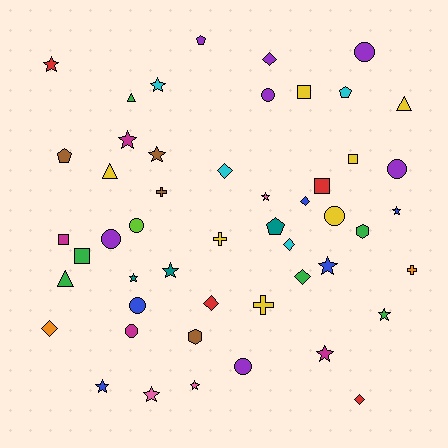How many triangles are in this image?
There are 4 triangles.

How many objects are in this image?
There are 50 objects.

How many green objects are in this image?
There are 6 green objects.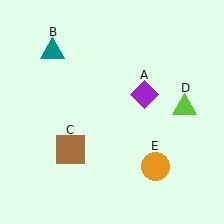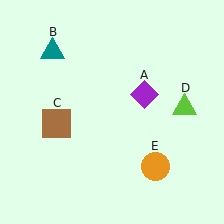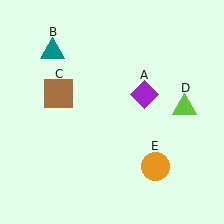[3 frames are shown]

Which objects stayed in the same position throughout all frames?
Purple diamond (object A) and teal triangle (object B) and lime triangle (object D) and orange circle (object E) remained stationary.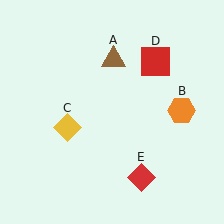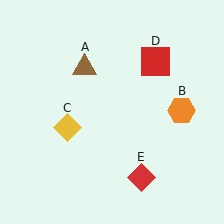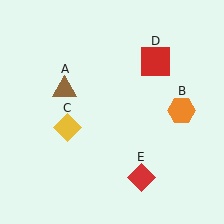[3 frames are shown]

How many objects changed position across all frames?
1 object changed position: brown triangle (object A).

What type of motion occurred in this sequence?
The brown triangle (object A) rotated counterclockwise around the center of the scene.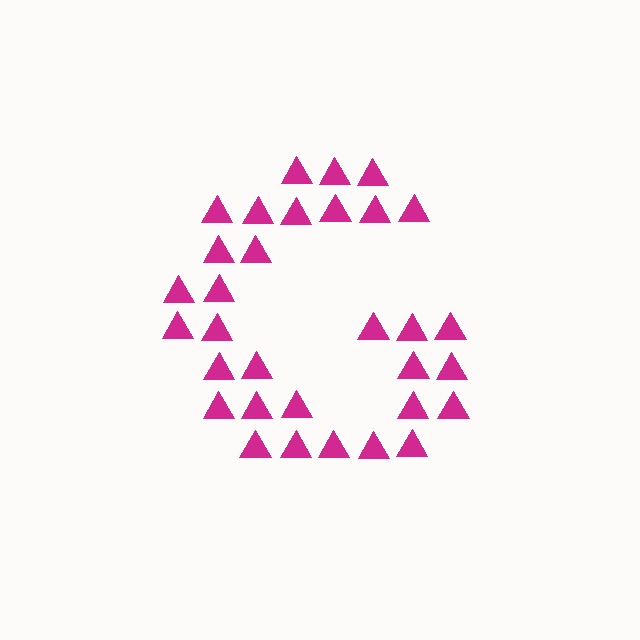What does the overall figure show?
The overall figure shows the letter G.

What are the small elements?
The small elements are triangles.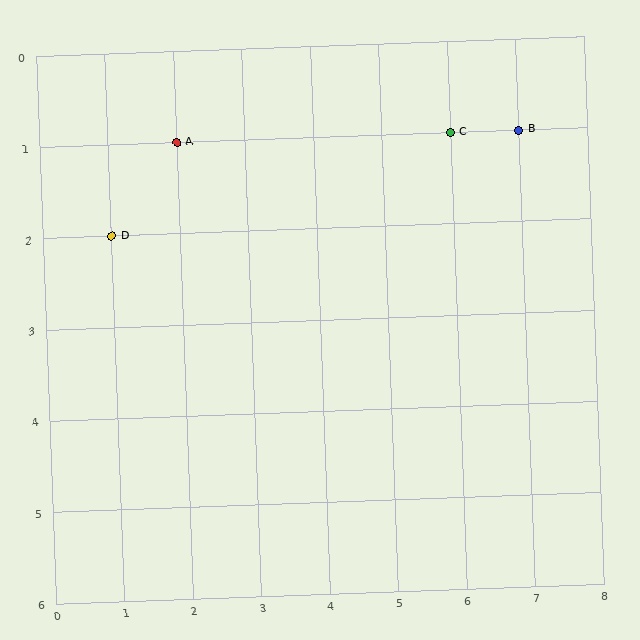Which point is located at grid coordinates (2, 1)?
Point A is at (2, 1).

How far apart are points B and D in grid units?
Points B and D are 6 columns and 1 row apart (about 6.1 grid units diagonally).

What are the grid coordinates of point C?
Point C is at grid coordinates (6, 1).